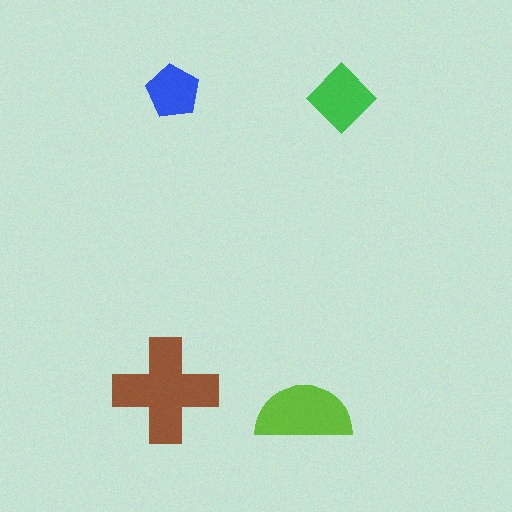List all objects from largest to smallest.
The brown cross, the lime semicircle, the green diamond, the blue pentagon.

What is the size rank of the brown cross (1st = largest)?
1st.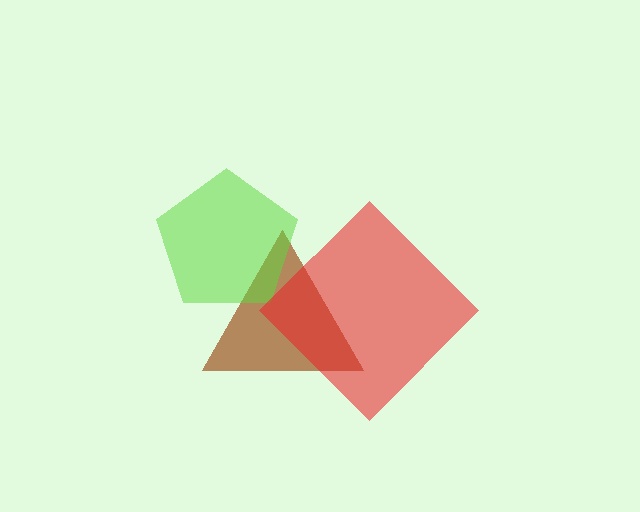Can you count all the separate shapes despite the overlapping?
Yes, there are 3 separate shapes.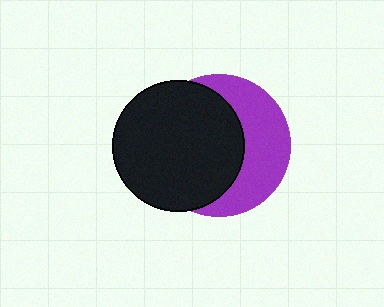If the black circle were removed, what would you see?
You would see the complete purple circle.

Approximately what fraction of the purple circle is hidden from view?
Roughly 58% of the purple circle is hidden behind the black circle.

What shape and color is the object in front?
The object in front is a black circle.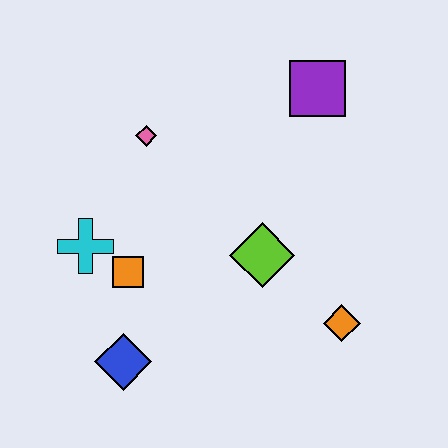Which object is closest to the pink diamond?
The cyan cross is closest to the pink diamond.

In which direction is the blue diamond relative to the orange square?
The blue diamond is below the orange square.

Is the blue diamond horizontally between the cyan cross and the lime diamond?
Yes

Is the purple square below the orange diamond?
No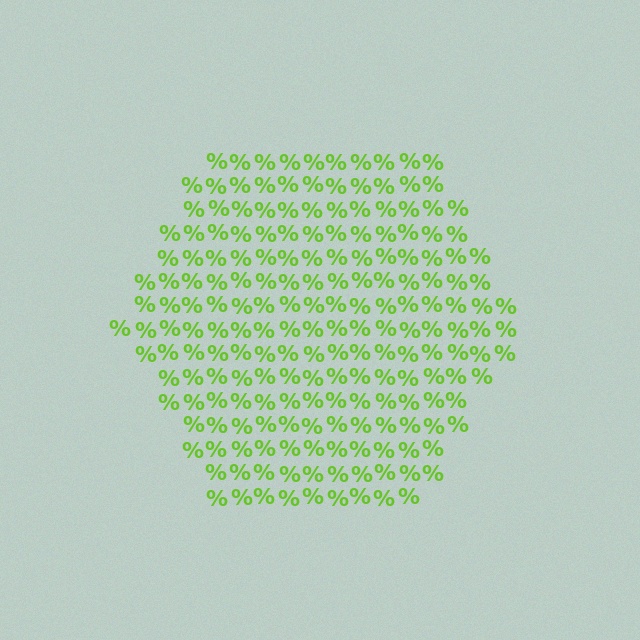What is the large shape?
The large shape is a hexagon.